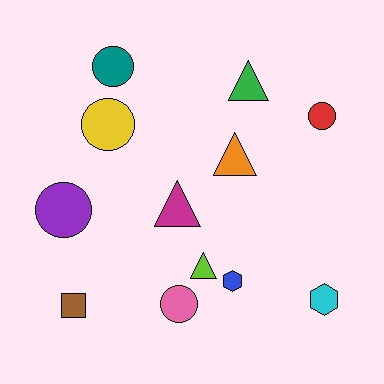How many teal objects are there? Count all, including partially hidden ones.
There is 1 teal object.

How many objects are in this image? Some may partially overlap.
There are 12 objects.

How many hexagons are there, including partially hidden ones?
There are 2 hexagons.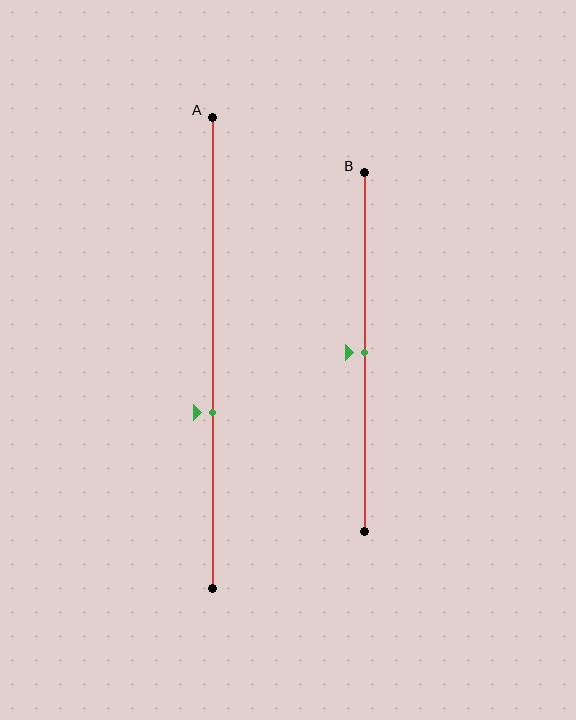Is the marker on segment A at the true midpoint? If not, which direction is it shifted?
No, the marker on segment A is shifted downward by about 13% of the segment length.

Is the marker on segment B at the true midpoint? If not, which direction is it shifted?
Yes, the marker on segment B is at the true midpoint.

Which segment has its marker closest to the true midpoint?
Segment B has its marker closest to the true midpoint.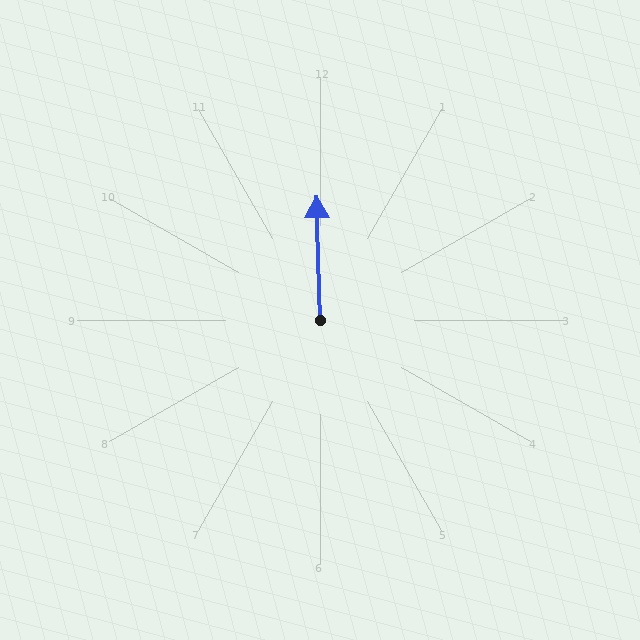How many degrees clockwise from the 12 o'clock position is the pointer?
Approximately 359 degrees.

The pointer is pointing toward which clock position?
Roughly 12 o'clock.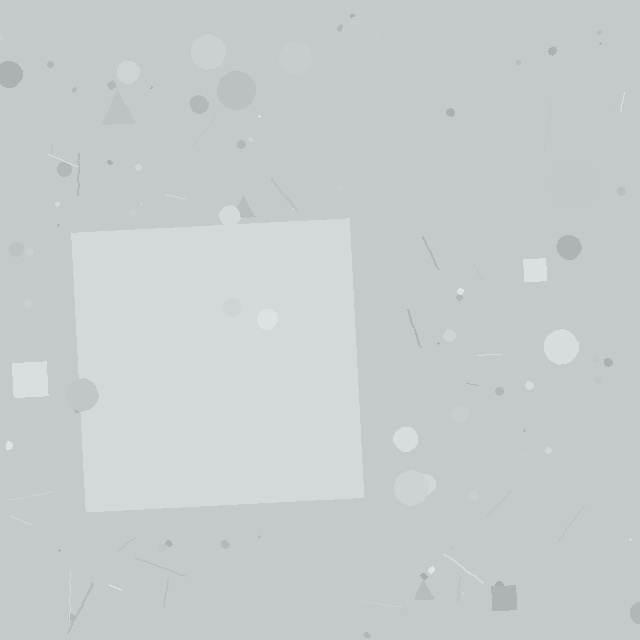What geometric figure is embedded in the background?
A square is embedded in the background.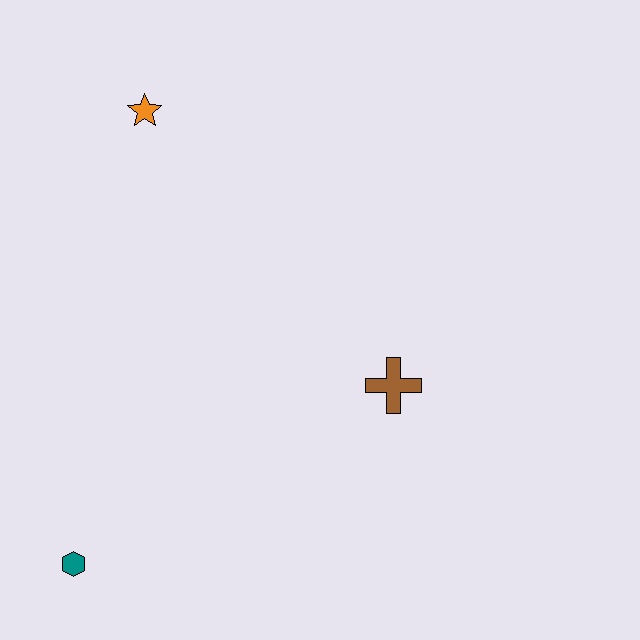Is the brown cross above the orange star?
No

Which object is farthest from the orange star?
The teal hexagon is farthest from the orange star.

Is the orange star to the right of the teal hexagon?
Yes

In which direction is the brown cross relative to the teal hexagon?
The brown cross is to the right of the teal hexagon.